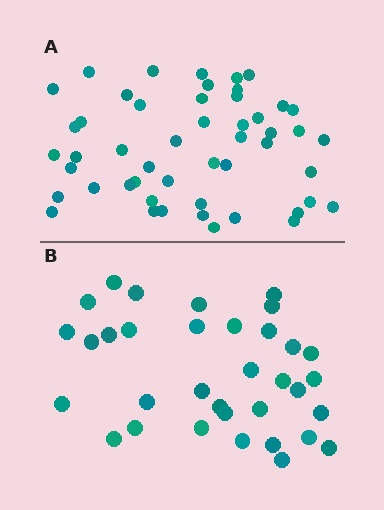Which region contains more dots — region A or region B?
Region A (the top region) has more dots.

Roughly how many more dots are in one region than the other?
Region A has approximately 15 more dots than region B.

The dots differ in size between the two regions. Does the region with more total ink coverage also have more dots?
No. Region B has more total ink coverage because its dots are larger, but region A actually contains more individual dots. Total area can be misleading — the number of items is what matters here.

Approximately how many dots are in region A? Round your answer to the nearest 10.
About 50 dots.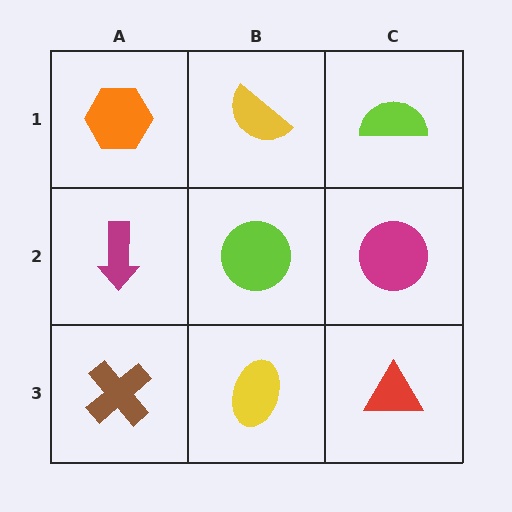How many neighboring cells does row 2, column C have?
3.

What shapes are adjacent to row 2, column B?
A yellow semicircle (row 1, column B), a yellow ellipse (row 3, column B), a magenta arrow (row 2, column A), a magenta circle (row 2, column C).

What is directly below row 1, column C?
A magenta circle.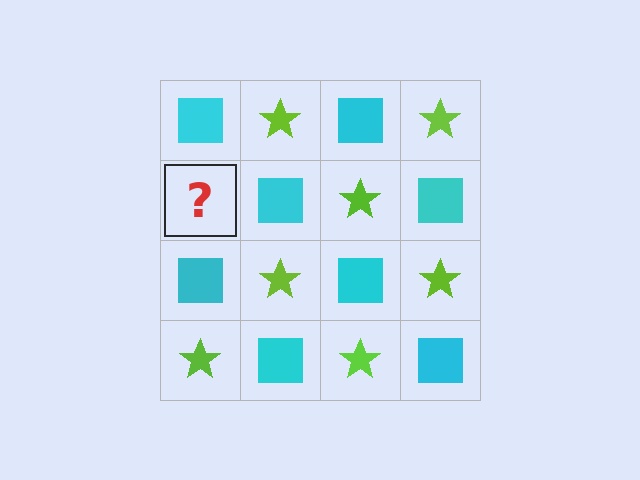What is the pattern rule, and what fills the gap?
The rule is that it alternates cyan square and lime star in a checkerboard pattern. The gap should be filled with a lime star.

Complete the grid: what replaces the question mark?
The question mark should be replaced with a lime star.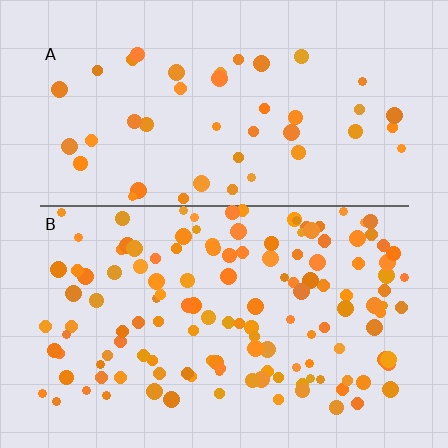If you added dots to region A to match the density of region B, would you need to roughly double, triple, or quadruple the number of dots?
Approximately triple.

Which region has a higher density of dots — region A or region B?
B (the bottom).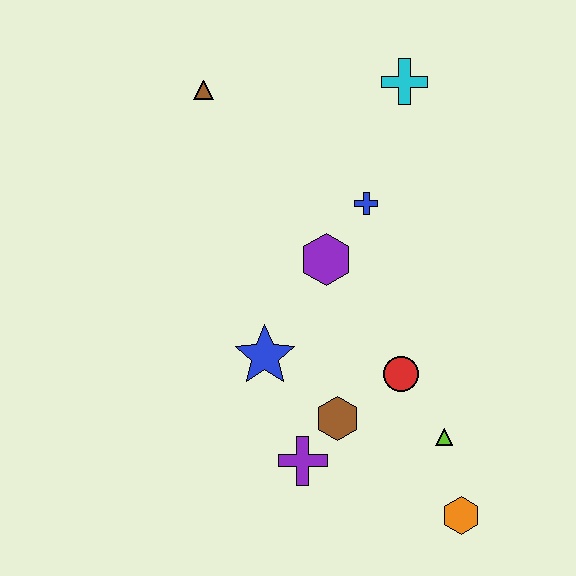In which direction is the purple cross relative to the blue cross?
The purple cross is below the blue cross.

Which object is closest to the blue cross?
The purple hexagon is closest to the blue cross.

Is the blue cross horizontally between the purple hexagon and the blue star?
No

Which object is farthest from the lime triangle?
The brown triangle is farthest from the lime triangle.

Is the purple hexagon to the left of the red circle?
Yes